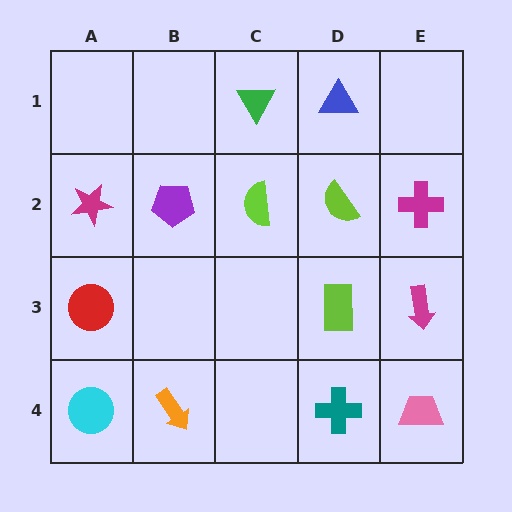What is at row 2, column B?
A purple pentagon.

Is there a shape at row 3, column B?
No, that cell is empty.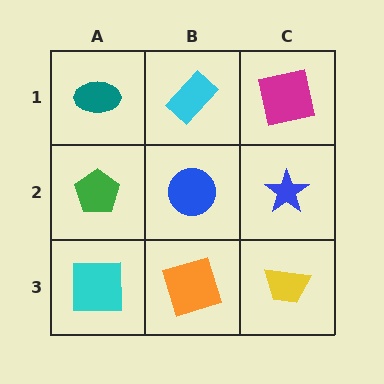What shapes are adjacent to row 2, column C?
A magenta square (row 1, column C), a yellow trapezoid (row 3, column C), a blue circle (row 2, column B).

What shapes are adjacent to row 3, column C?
A blue star (row 2, column C), an orange square (row 3, column B).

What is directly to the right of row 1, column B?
A magenta square.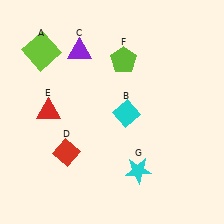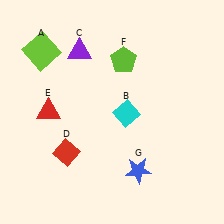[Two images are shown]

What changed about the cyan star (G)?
In Image 1, G is cyan. In Image 2, it changed to blue.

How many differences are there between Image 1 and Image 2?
There is 1 difference between the two images.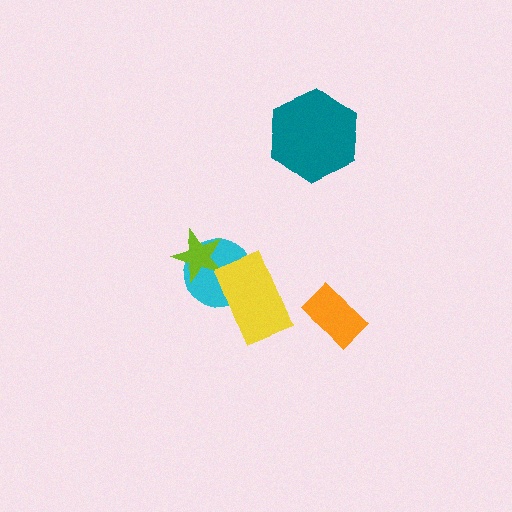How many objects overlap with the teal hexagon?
0 objects overlap with the teal hexagon.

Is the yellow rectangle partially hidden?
No, no other shape covers it.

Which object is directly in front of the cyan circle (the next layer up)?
The lime star is directly in front of the cyan circle.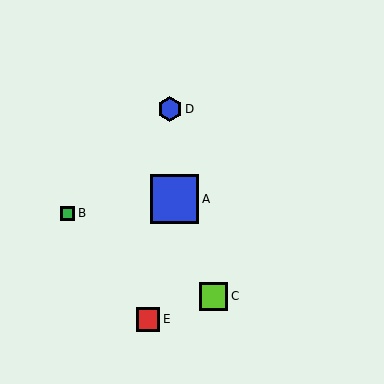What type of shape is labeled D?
Shape D is a blue hexagon.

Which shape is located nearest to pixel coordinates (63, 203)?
The green square (labeled B) at (68, 213) is nearest to that location.